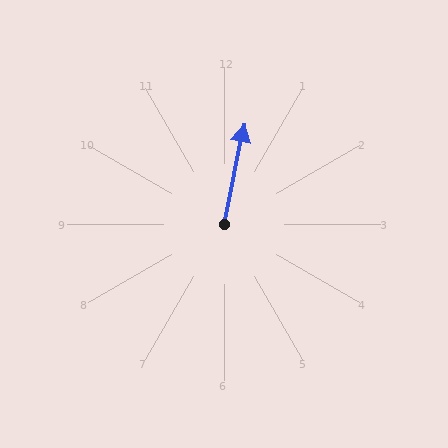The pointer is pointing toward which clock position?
Roughly 12 o'clock.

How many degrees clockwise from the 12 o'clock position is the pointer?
Approximately 12 degrees.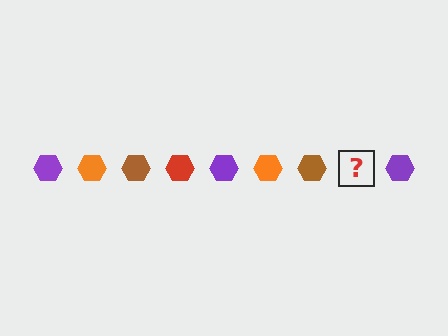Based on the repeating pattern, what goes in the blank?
The blank should be a red hexagon.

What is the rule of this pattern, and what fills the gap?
The rule is that the pattern cycles through purple, orange, brown, red hexagons. The gap should be filled with a red hexagon.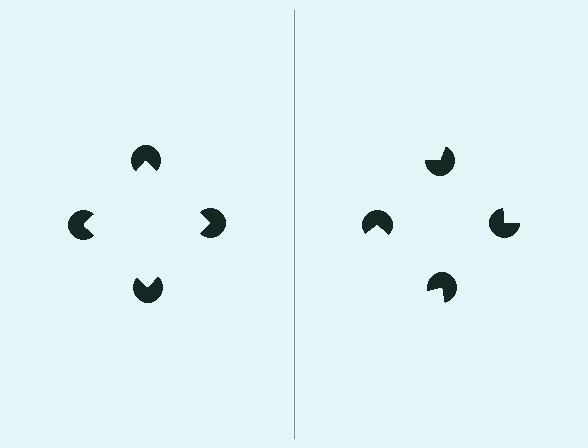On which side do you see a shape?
An illusory square appears on the left side. On the right side the wedge cuts are rotated, so no coherent shape forms.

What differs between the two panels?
The pac-man discs are positioned identically on both sides; only the wedge orientations differ. On the left they align to a square; on the right they are misaligned.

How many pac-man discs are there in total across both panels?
8 — 4 on each side.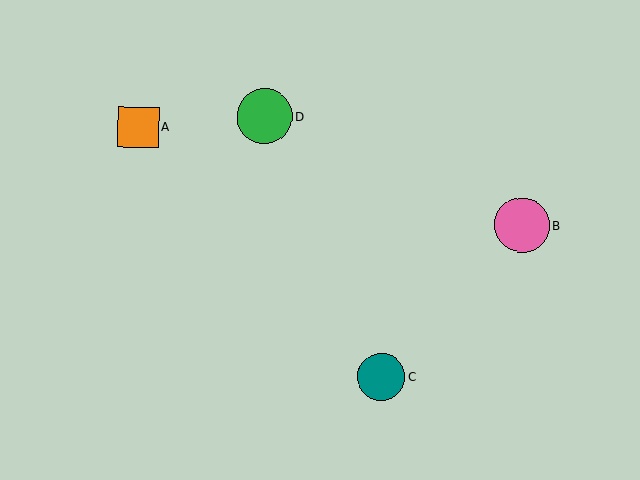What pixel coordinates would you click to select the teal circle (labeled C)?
Click at (381, 377) to select the teal circle C.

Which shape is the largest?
The pink circle (labeled B) is the largest.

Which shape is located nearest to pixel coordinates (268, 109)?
The green circle (labeled D) at (264, 116) is nearest to that location.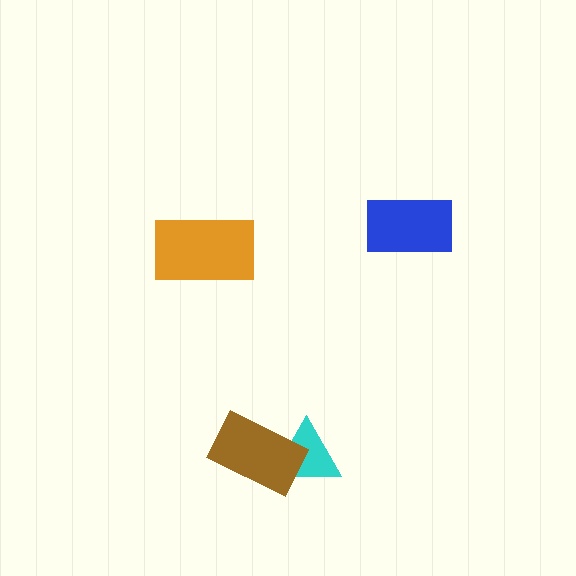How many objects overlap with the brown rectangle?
1 object overlaps with the brown rectangle.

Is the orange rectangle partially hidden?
No, no other shape covers it.